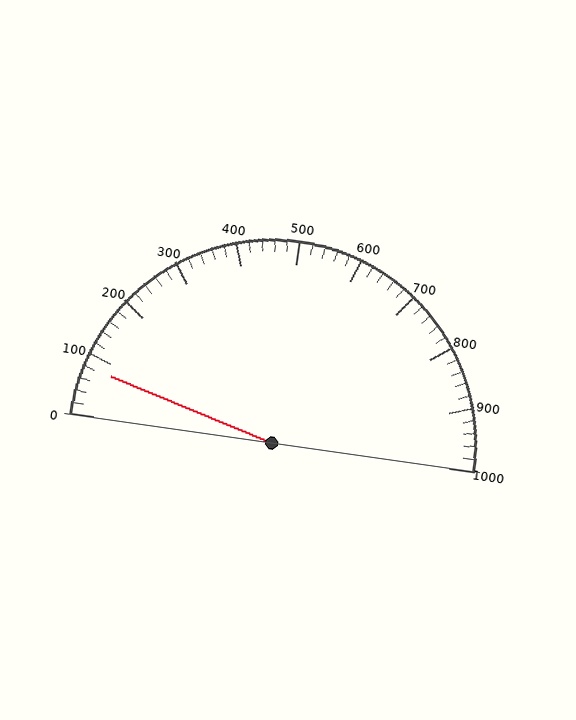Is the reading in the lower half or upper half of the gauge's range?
The reading is in the lower half of the range (0 to 1000).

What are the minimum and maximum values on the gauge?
The gauge ranges from 0 to 1000.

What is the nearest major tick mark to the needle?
The nearest major tick mark is 100.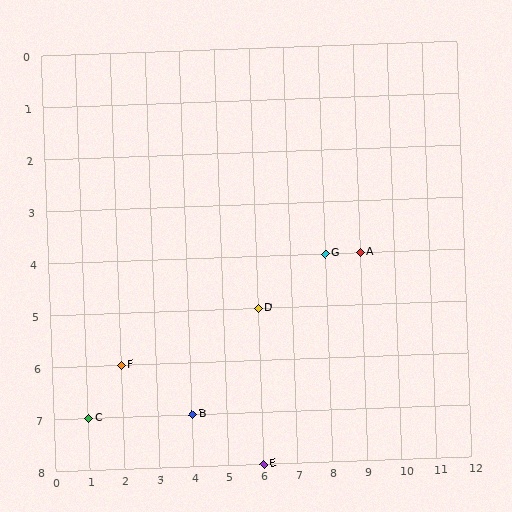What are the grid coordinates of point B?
Point B is at grid coordinates (4, 7).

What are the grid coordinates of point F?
Point F is at grid coordinates (2, 6).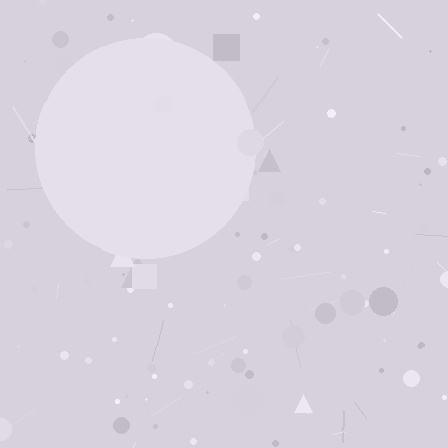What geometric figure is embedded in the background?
A circle is embedded in the background.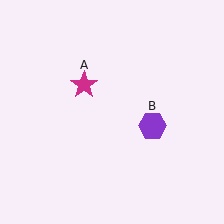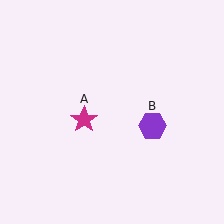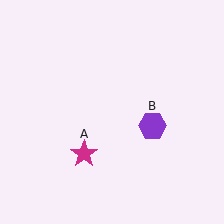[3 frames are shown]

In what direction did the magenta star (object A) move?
The magenta star (object A) moved down.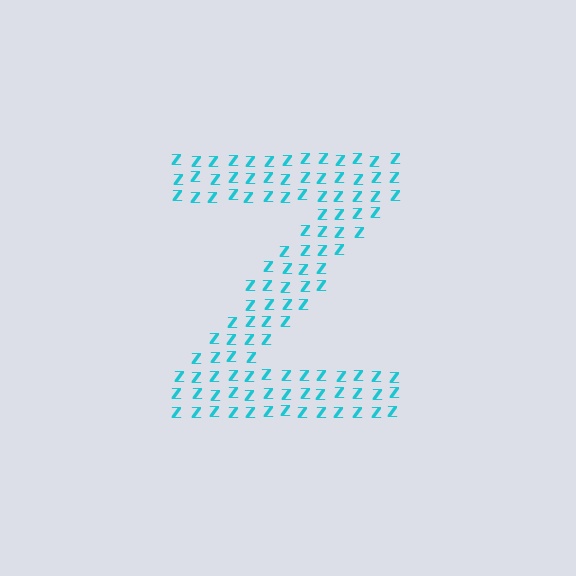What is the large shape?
The large shape is the letter Z.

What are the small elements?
The small elements are letter Z's.